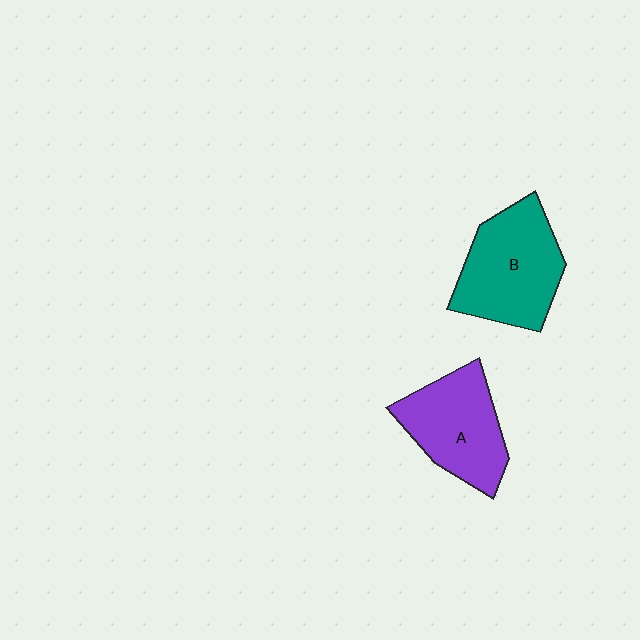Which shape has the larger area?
Shape B (teal).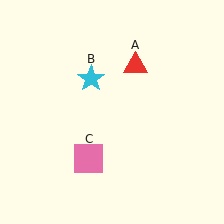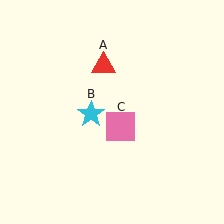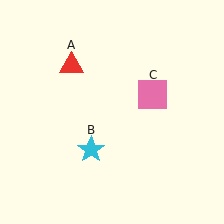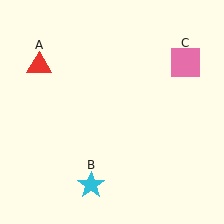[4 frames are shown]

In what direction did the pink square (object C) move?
The pink square (object C) moved up and to the right.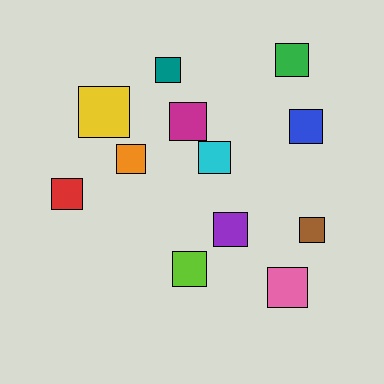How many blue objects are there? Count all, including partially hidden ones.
There is 1 blue object.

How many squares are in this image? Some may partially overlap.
There are 12 squares.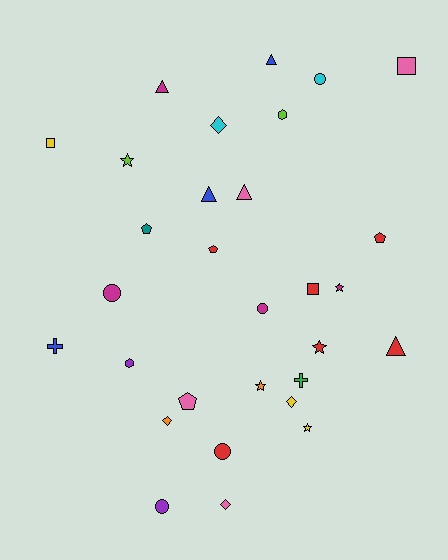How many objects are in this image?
There are 30 objects.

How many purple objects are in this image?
There are 2 purple objects.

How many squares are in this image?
There are 3 squares.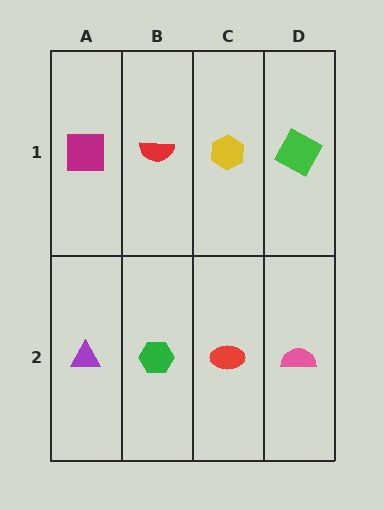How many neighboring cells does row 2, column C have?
3.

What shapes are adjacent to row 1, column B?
A green hexagon (row 2, column B), a magenta square (row 1, column A), a yellow hexagon (row 1, column C).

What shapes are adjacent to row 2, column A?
A magenta square (row 1, column A), a green hexagon (row 2, column B).